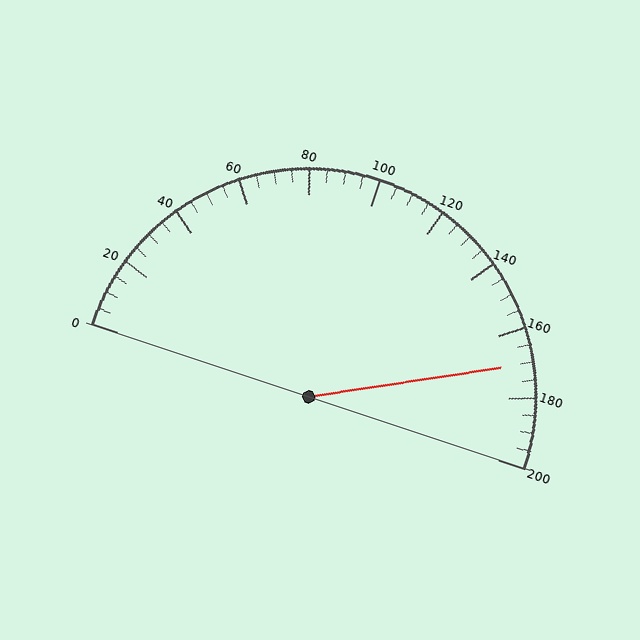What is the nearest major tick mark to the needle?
The nearest major tick mark is 160.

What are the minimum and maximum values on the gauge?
The gauge ranges from 0 to 200.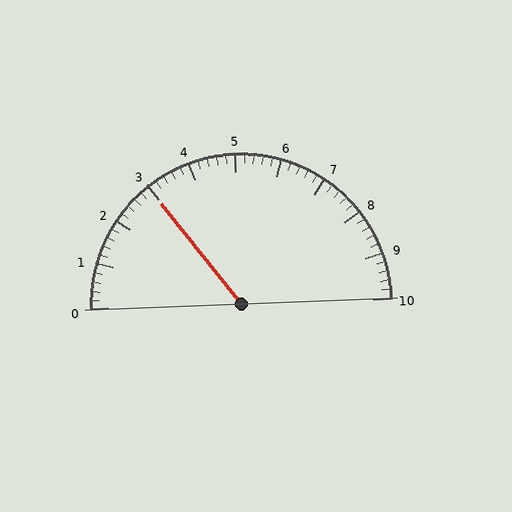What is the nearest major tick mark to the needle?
The nearest major tick mark is 3.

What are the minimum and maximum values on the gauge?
The gauge ranges from 0 to 10.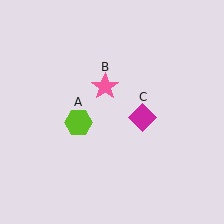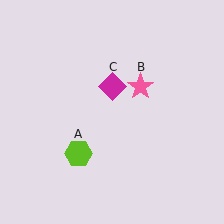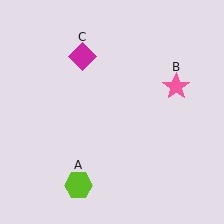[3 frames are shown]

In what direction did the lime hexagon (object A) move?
The lime hexagon (object A) moved down.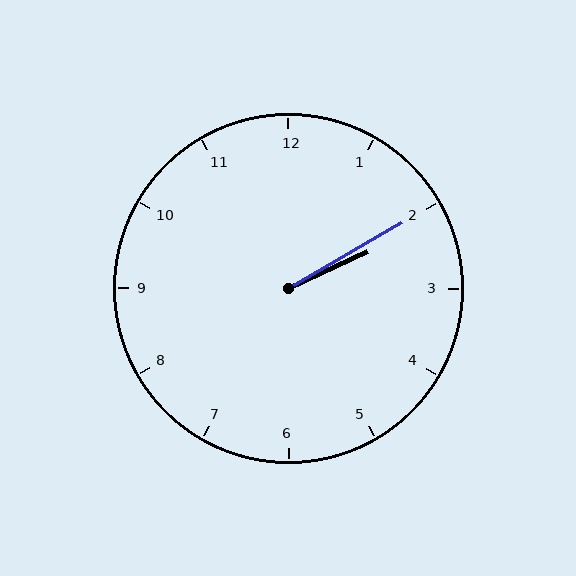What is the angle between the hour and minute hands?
Approximately 5 degrees.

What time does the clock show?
2:10.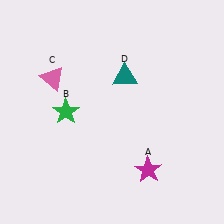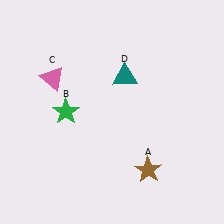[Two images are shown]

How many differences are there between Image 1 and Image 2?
There is 1 difference between the two images.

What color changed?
The star (A) changed from magenta in Image 1 to brown in Image 2.